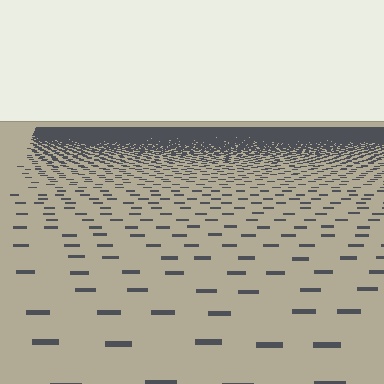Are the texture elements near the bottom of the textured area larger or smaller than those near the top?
Larger. Near the bottom, elements are closer to the viewer and appear at a bigger on-screen size.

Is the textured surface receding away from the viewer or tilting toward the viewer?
The surface is receding away from the viewer. Texture elements get smaller and denser toward the top.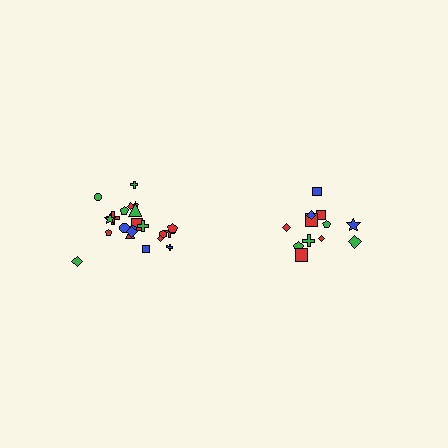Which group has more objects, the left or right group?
The left group.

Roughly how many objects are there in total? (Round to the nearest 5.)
Roughly 35 objects in total.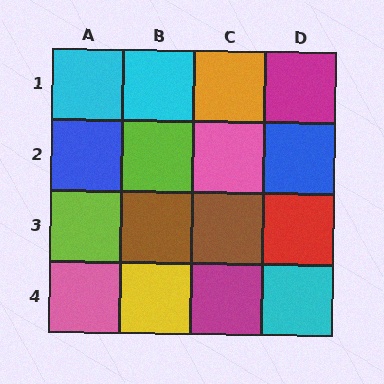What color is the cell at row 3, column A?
Lime.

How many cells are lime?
2 cells are lime.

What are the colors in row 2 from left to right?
Blue, lime, pink, blue.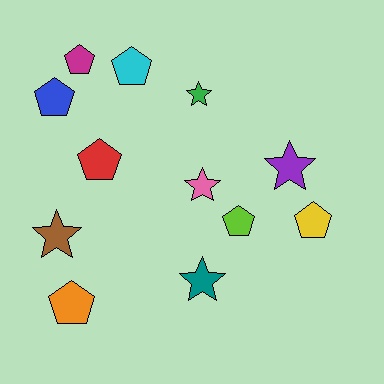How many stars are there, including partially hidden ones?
There are 5 stars.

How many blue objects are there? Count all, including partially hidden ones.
There is 1 blue object.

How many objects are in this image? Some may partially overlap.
There are 12 objects.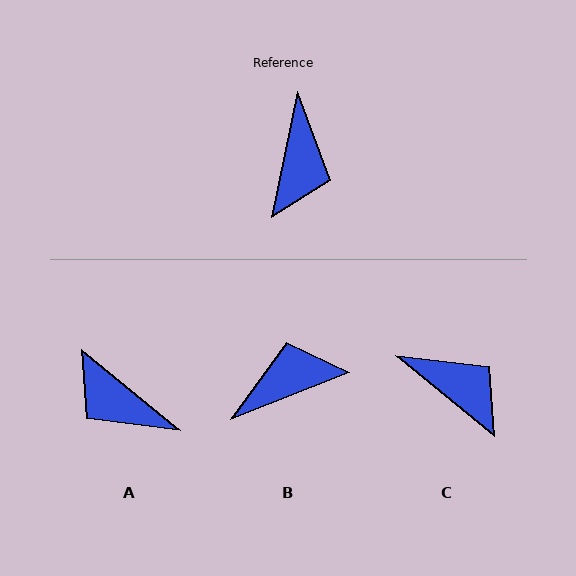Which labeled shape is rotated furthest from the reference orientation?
B, about 123 degrees away.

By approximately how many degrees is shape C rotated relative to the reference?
Approximately 63 degrees counter-clockwise.